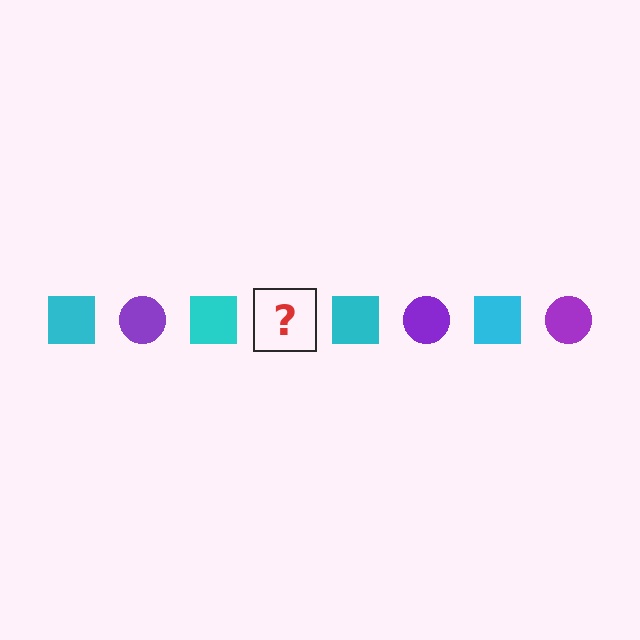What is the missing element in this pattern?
The missing element is a purple circle.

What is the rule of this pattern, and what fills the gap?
The rule is that the pattern alternates between cyan square and purple circle. The gap should be filled with a purple circle.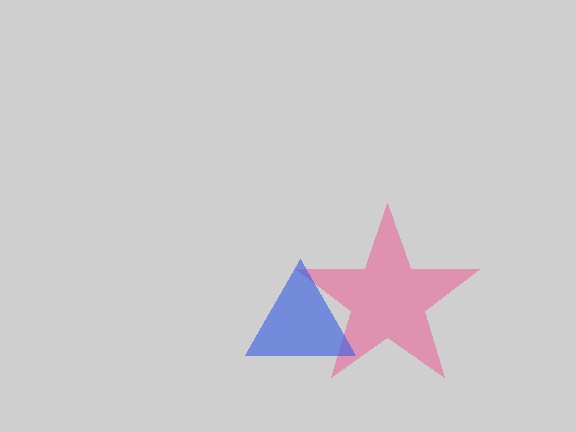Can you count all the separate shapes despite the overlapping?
Yes, there are 2 separate shapes.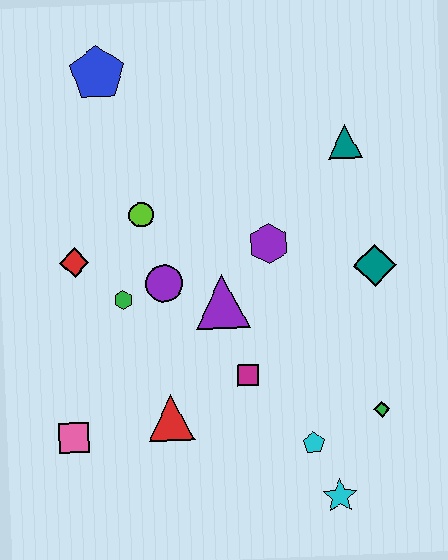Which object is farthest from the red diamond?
The cyan star is farthest from the red diamond.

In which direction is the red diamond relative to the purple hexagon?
The red diamond is to the left of the purple hexagon.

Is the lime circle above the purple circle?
Yes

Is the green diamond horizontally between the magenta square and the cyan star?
No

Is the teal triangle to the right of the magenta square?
Yes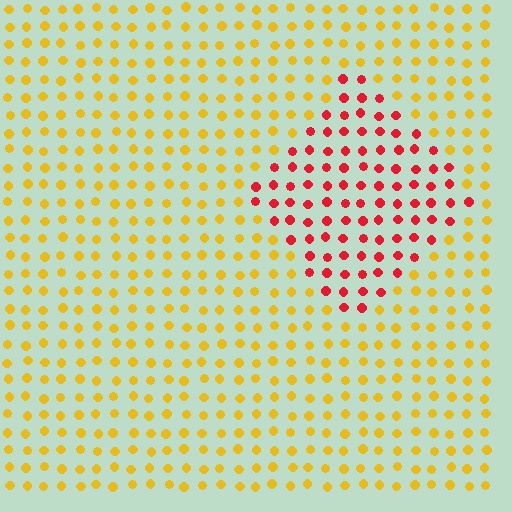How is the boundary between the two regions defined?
The boundary is defined purely by a slight shift in hue (about 54 degrees). Spacing, size, and orientation are identical on both sides.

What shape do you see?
I see a diamond.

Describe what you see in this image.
The image is filled with small yellow elements in a uniform arrangement. A diamond-shaped region is visible where the elements are tinted to a slightly different hue, forming a subtle color boundary.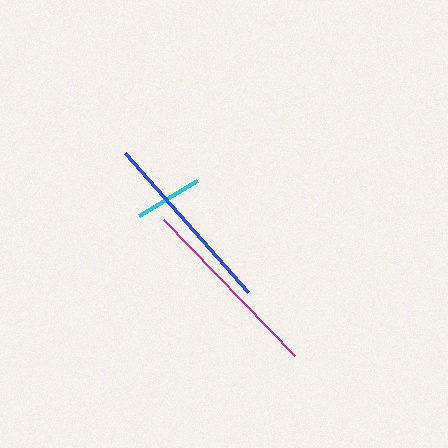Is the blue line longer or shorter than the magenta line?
The magenta line is longer than the blue line.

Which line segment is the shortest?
The cyan line is the shortest at approximately 67 pixels.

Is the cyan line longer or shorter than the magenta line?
The magenta line is longer than the cyan line.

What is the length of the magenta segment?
The magenta segment is approximately 188 pixels long.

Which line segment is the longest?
The magenta line is the longest at approximately 188 pixels.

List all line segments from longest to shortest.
From longest to shortest: magenta, blue, cyan.